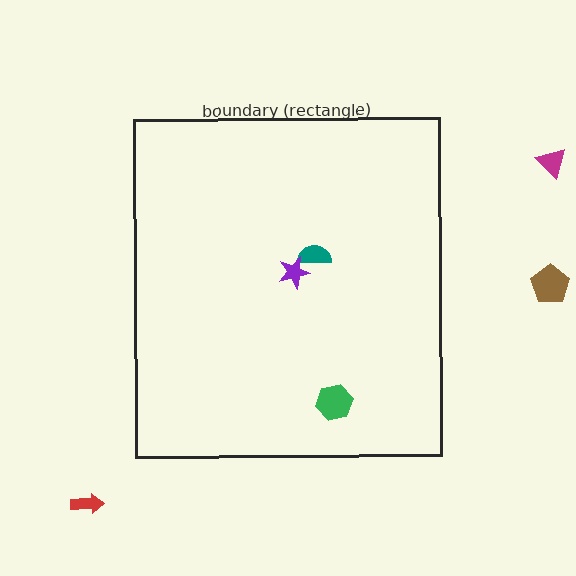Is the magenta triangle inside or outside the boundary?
Outside.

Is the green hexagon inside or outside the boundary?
Inside.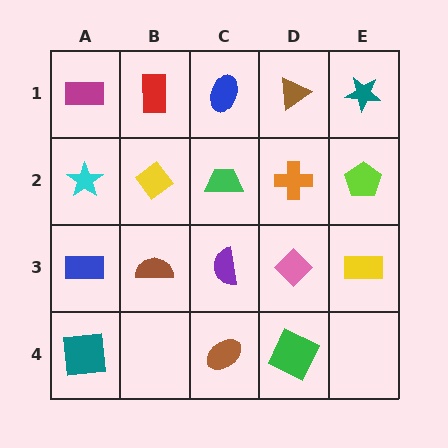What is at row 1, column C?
A blue ellipse.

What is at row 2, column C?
A green trapezoid.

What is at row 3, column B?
A brown semicircle.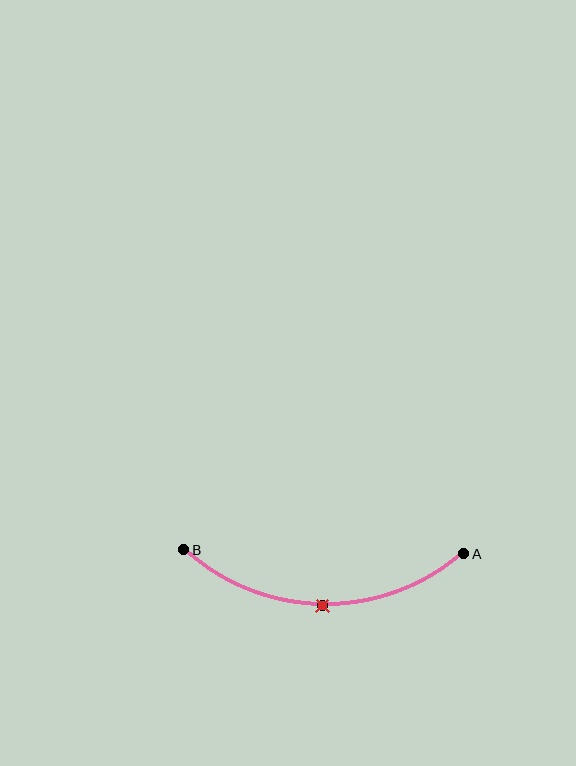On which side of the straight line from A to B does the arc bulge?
The arc bulges below the straight line connecting A and B.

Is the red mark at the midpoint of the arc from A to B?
Yes. The red mark lies on the arc at equal arc-length from both A and B — it is the arc midpoint.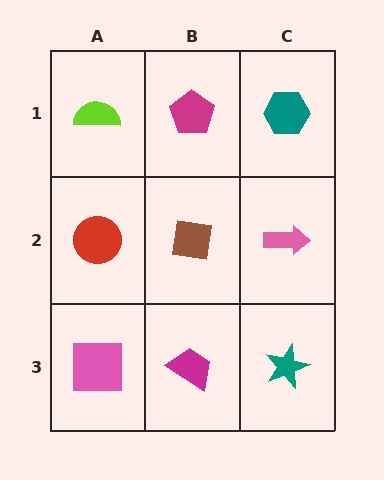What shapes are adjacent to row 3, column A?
A red circle (row 2, column A), a magenta trapezoid (row 3, column B).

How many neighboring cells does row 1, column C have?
2.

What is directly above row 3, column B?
A brown square.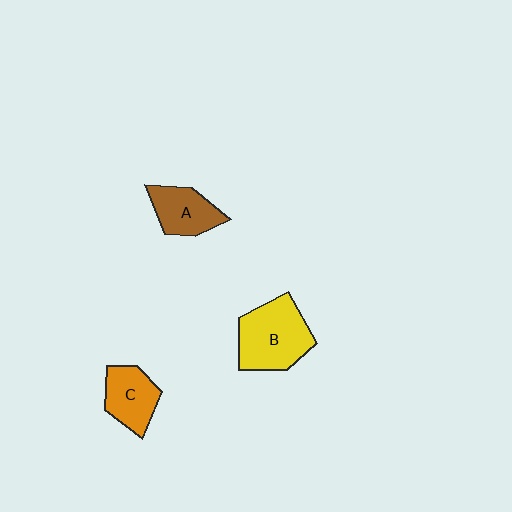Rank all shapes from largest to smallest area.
From largest to smallest: B (yellow), C (orange), A (brown).